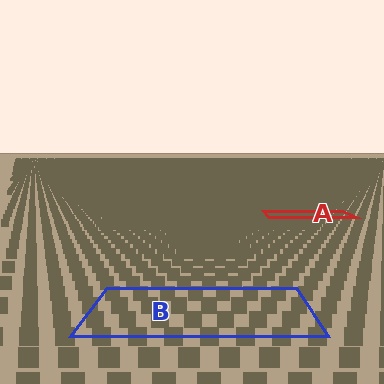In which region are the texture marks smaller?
The texture marks are smaller in region A, because it is farther away.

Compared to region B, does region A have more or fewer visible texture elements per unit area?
Region A has more texture elements per unit area — they are packed more densely because it is farther away.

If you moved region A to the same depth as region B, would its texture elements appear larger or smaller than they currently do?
They would appear larger. At a closer depth, the same texture elements are projected at a bigger on-screen size.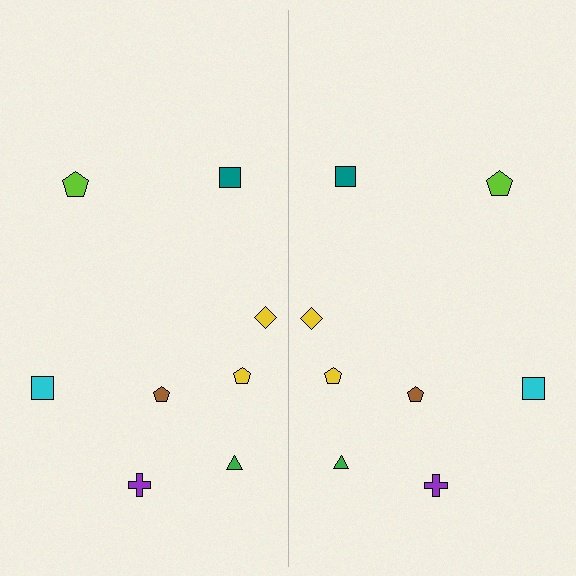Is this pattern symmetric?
Yes, this pattern has bilateral (reflection) symmetry.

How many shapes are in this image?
There are 16 shapes in this image.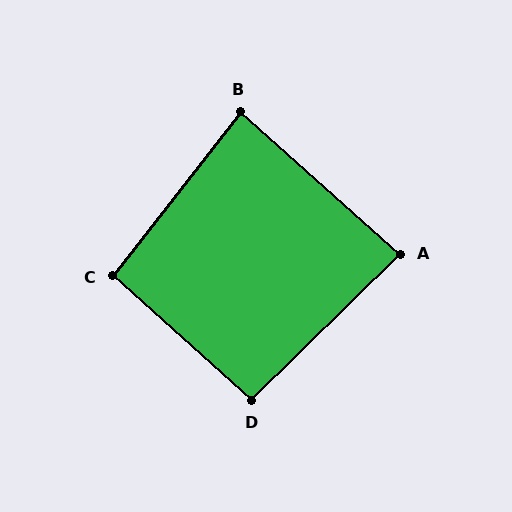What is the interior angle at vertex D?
Approximately 93 degrees (approximately right).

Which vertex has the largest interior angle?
C, at approximately 94 degrees.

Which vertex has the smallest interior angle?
A, at approximately 86 degrees.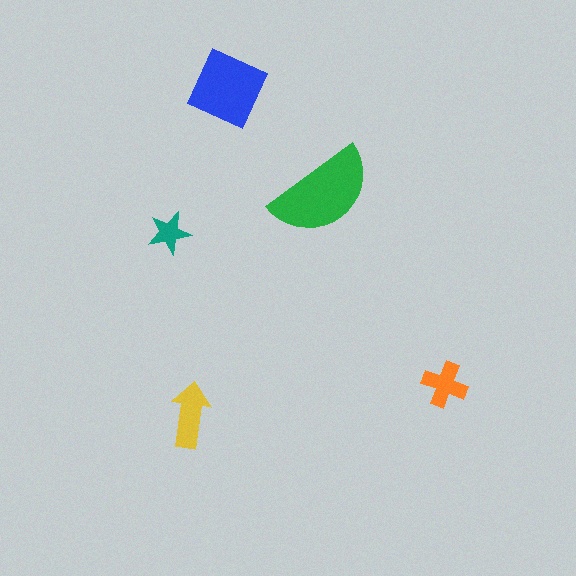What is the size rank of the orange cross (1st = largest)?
4th.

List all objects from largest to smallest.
The green semicircle, the blue diamond, the yellow arrow, the orange cross, the teal star.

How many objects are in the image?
There are 5 objects in the image.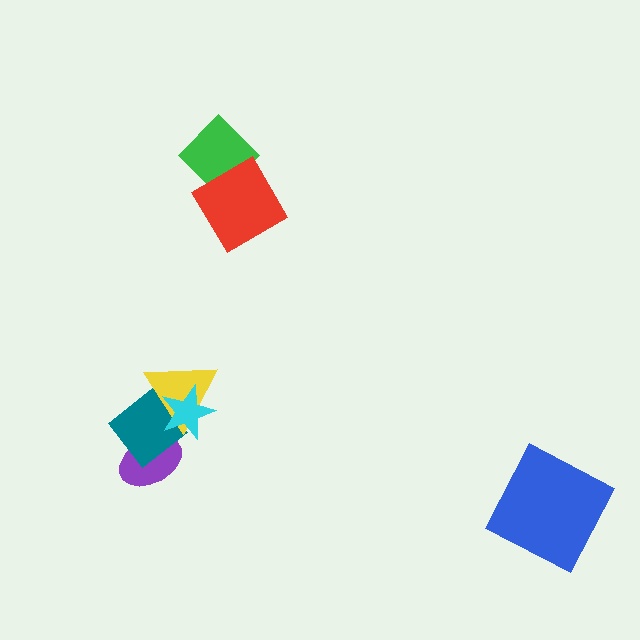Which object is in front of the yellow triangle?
The cyan star is in front of the yellow triangle.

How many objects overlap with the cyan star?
2 objects overlap with the cyan star.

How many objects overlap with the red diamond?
1 object overlaps with the red diamond.